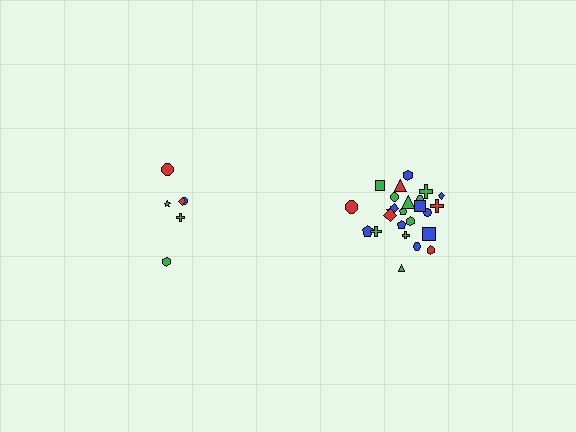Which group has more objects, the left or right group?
The right group.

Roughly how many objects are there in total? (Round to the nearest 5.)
Roughly 30 objects in total.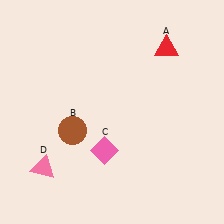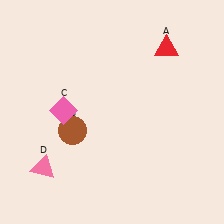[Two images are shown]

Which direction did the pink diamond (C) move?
The pink diamond (C) moved left.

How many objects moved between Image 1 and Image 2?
1 object moved between the two images.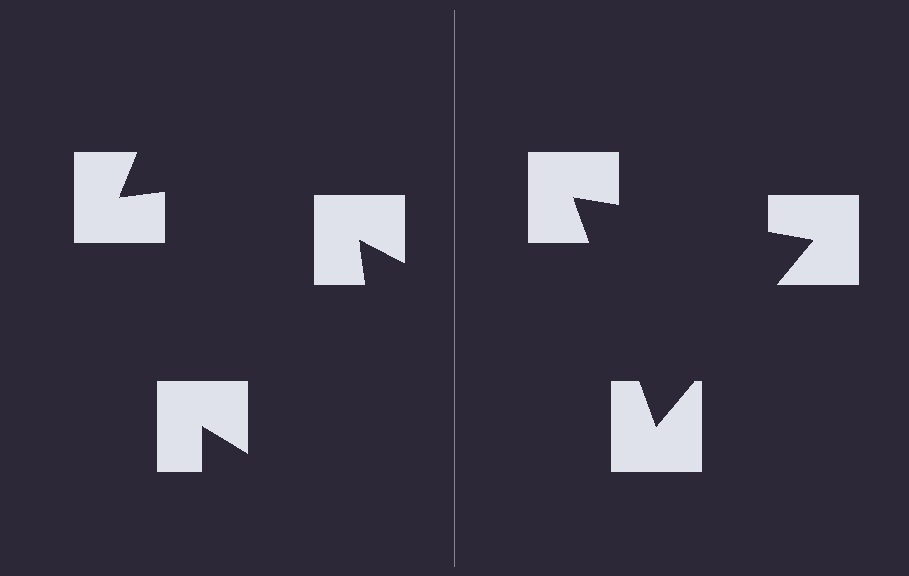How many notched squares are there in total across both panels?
6 — 3 on each side.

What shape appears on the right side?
An illusory triangle.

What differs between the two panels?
The notched squares are positioned identically on both sides; only the wedge orientations differ. On the right they align to a triangle; on the left they are misaligned.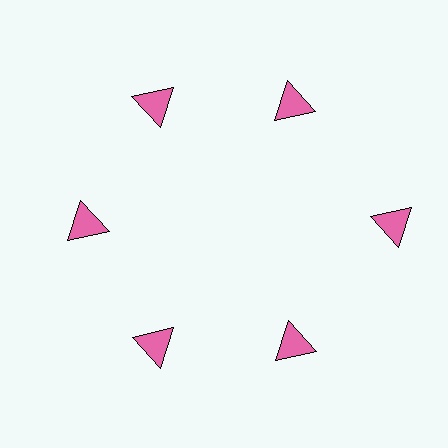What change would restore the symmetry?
The symmetry would be restored by moving it inward, back onto the ring so that all 6 triangles sit at equal angles and equal distance from the center.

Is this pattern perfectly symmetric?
No. The 6 pink triangles are arranged in a ring, but one element near the 3 o'clock position is pushed outward from the center, breaking the 6-fold rotational symmetry.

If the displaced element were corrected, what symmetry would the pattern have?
It would have 6-fold rotational symmetry — the pattern would map onto itself every 60 degrees.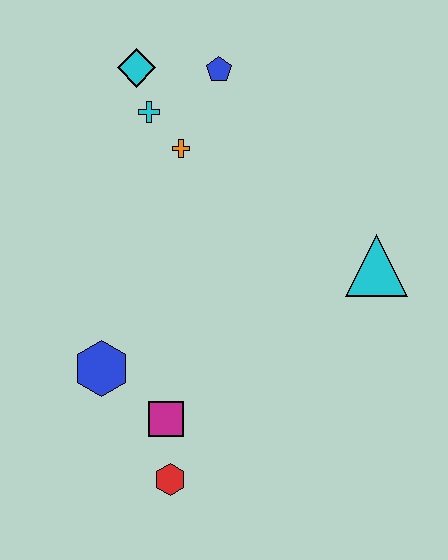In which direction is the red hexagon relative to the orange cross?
The red hexagon is below the orange cross.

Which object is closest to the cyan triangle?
The orange cross is closest to the cyan triangle.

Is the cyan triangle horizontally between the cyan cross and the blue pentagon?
No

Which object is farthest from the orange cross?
The red hexagon is farthest from the orange cross.